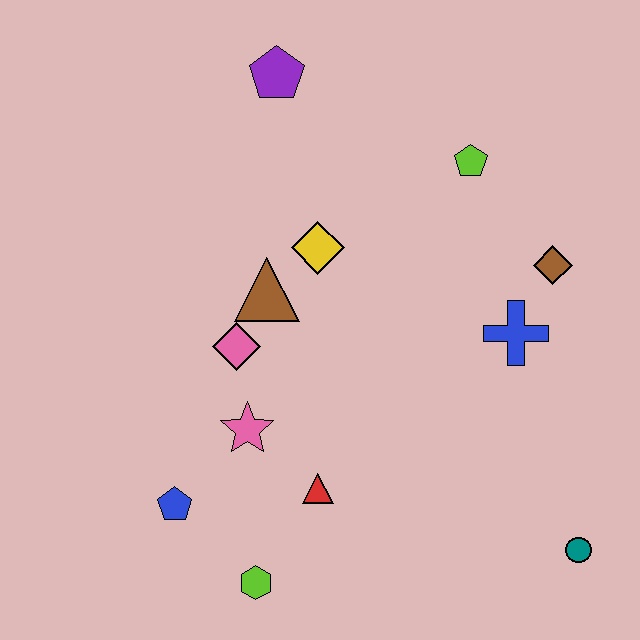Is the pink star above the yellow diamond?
No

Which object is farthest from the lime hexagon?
The purple pentagon is farthest from the lime hexagon.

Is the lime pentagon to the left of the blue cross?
Yes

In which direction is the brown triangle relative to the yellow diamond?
The brown triangle is to the left of the yellow diamond.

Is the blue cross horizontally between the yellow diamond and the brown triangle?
No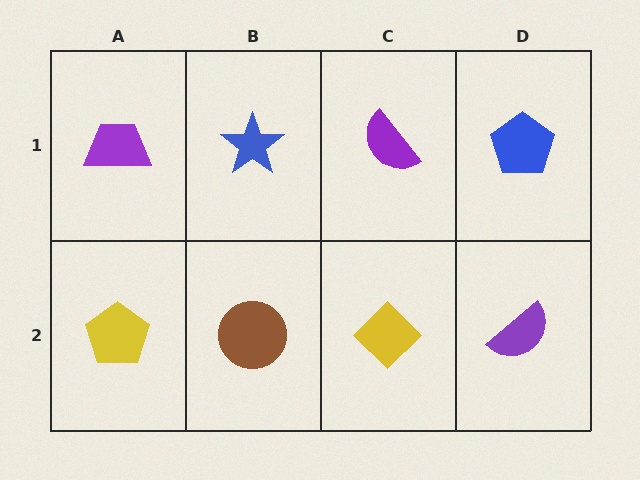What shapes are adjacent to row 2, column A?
A purple trapezoid (row 1, column A), a brown circle (row 2, column B).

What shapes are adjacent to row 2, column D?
A blue pentagon (row 1, column D), a yellow diamond (row 2, column C).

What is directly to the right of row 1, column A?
A blue star.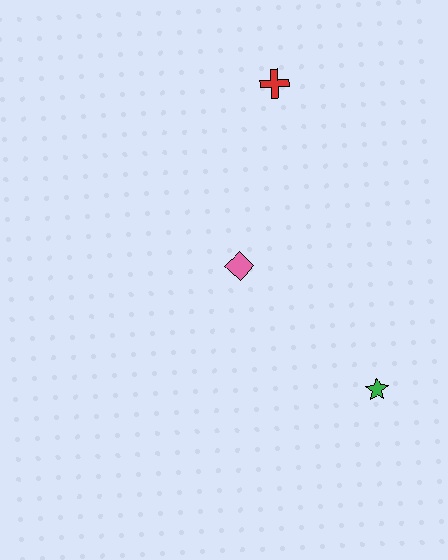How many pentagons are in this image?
There are no pentagons.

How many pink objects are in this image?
There is 1 pink object.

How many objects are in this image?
There are 3 objects.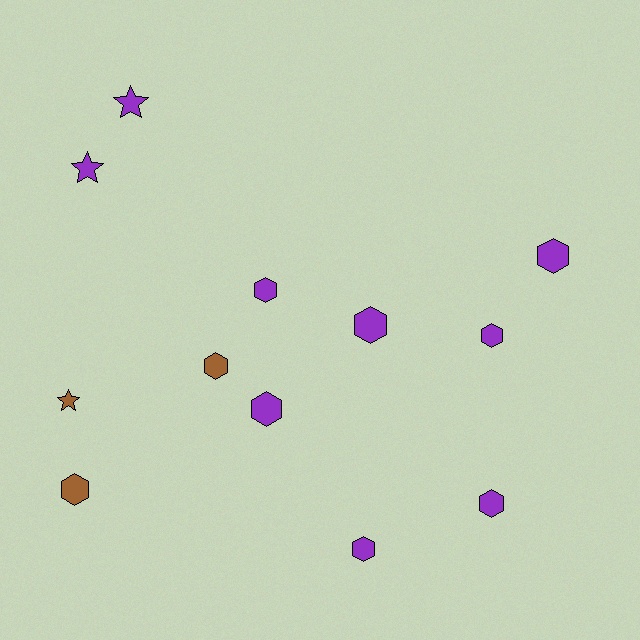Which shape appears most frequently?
Hexagon, with 9 objects.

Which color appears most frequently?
Purple, with 9 objects.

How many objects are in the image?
There are 12 objects.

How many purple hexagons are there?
There are 7 purple hexagons.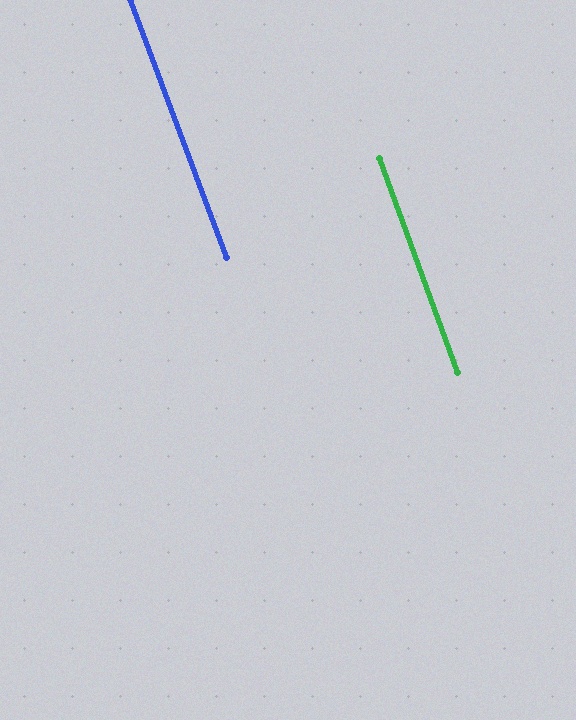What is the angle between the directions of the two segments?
Approximately 0 degrees.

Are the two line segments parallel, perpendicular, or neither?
Parallel — their directions differ by only 0.4°.